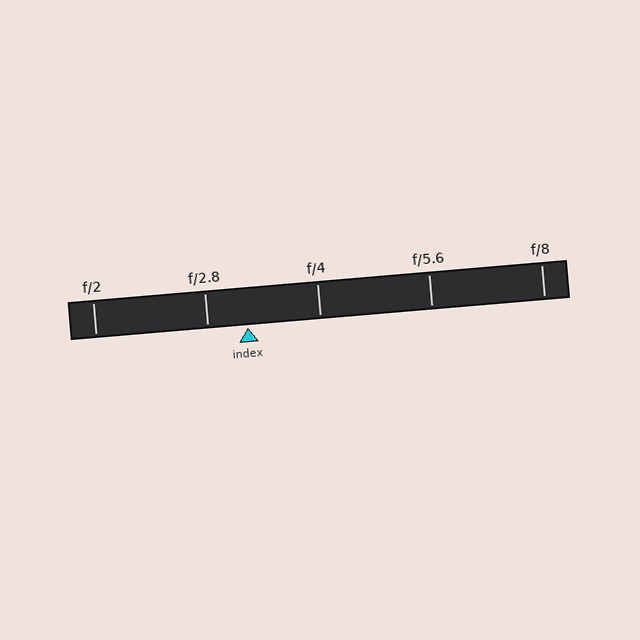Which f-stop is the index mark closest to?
The index mark is closest to f/2.8.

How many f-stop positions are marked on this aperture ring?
There are 5 f-stop positions marked.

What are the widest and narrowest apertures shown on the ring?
The widest aperture shown is f/2 and the narrowest is f/8.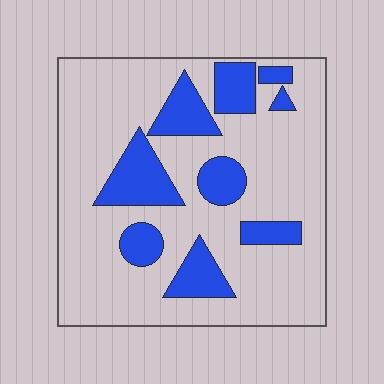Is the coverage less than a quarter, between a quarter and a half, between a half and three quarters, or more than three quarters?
Less than a quarter.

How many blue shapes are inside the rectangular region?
9.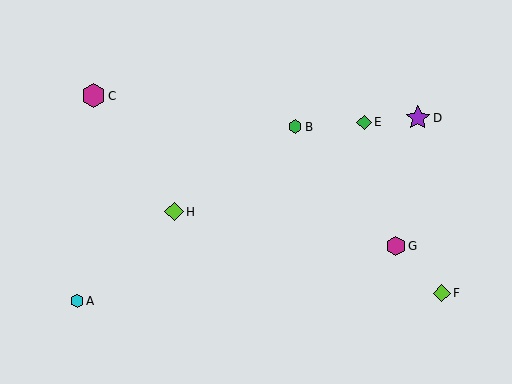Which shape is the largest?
The purple star (labeled D) is the largest.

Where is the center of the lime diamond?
The center of the lime diamond is at (442, 293).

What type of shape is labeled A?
Shape A is a cyan hexagon.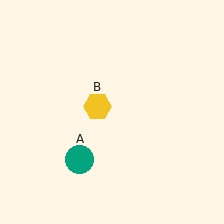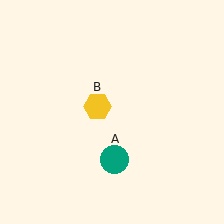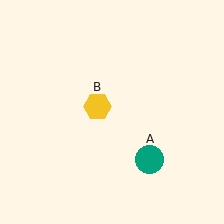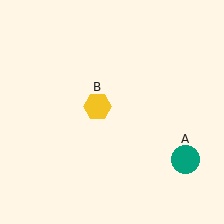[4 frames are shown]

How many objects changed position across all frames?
1 object changed position: teal circle (object A).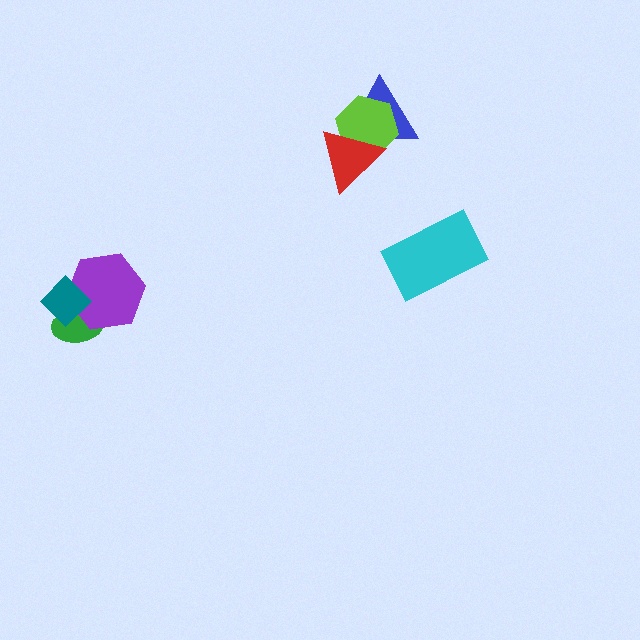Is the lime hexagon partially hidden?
Yes, it is partially covered by another shape.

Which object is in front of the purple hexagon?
The teal diamond is in front of the purple hexagon.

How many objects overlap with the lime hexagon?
2 objects overlap with the lime hexagon.